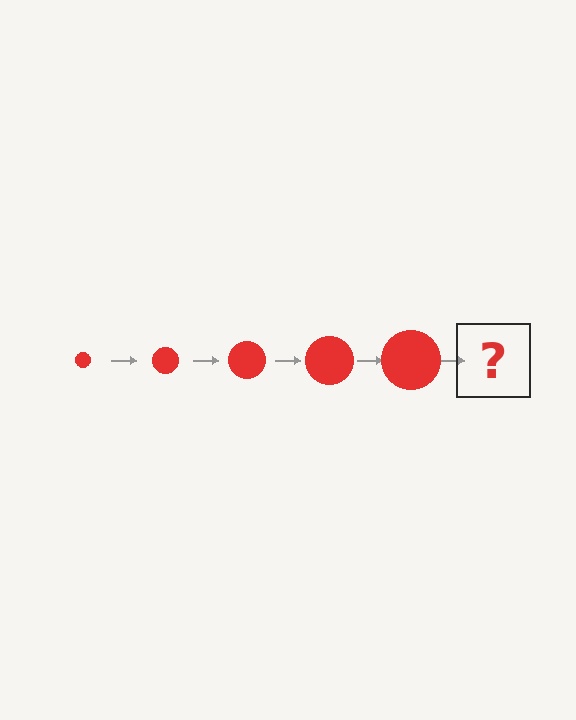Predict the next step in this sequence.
The next step is a red circle, larger than the previous one.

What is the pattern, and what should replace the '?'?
The pattern is that the circle gets progressively larger each step. The '?' should be a red circle, larger than the previous one.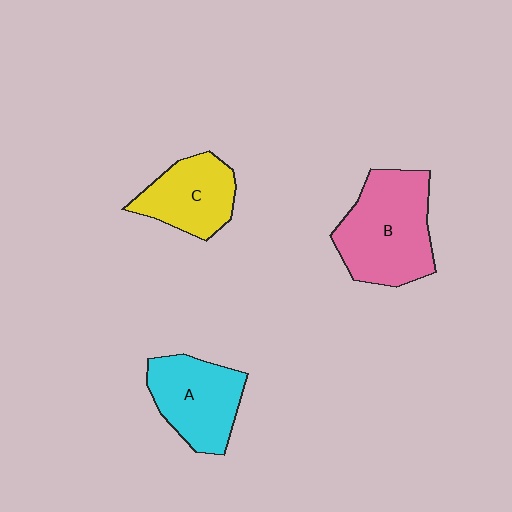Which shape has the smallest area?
Shape C (yellow).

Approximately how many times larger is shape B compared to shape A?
Approximately 1.3 times.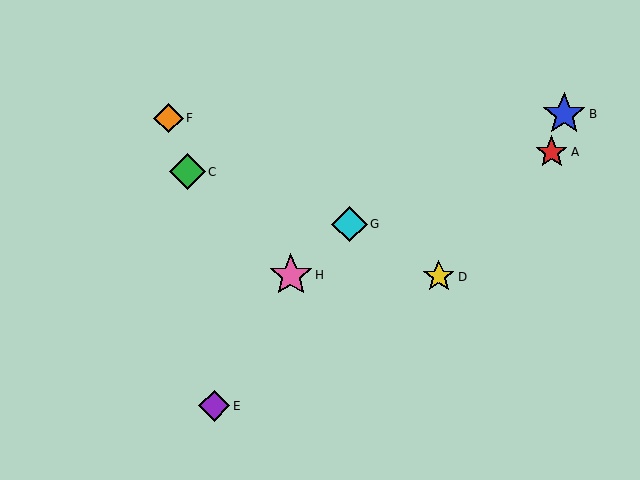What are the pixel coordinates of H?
Object H is at (291, 275).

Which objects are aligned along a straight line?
Objects D, F, G are aligned along a straight line.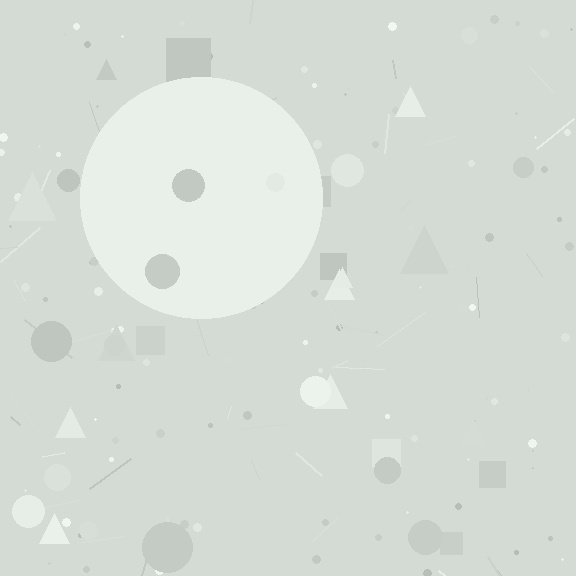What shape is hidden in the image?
A circle is hidden in the image.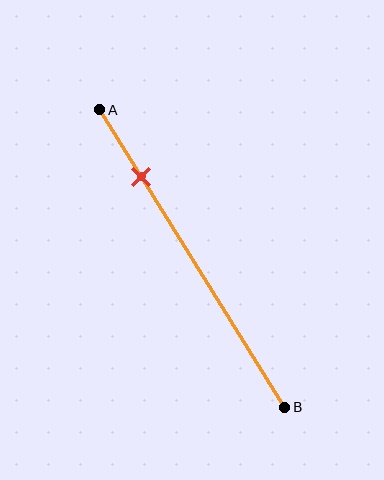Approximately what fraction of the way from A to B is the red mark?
The red mark is approximately 25% of the way from A to B.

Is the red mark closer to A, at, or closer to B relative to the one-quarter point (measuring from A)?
The red mark is approximately at the one-quarter point of segment AB.